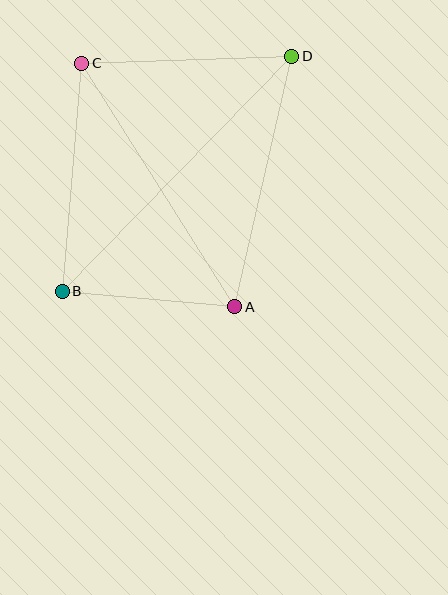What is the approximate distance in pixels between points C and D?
The distance between C and D is approximately 210 pixels.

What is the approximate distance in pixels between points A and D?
The distance between A and D is approximately 257 pixels.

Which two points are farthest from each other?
Points B and D are farthest from each other.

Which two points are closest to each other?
Points A and B are closest to each other.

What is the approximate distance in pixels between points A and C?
The distance between A and C is approximately 287 pixels.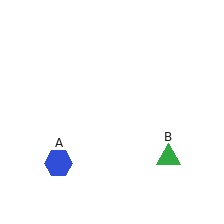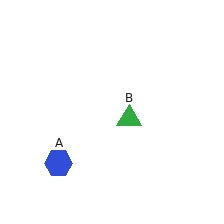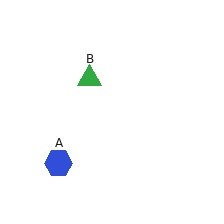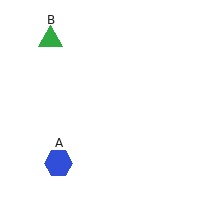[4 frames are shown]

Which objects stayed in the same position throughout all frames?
Blue hexagon (object A) remained stationary.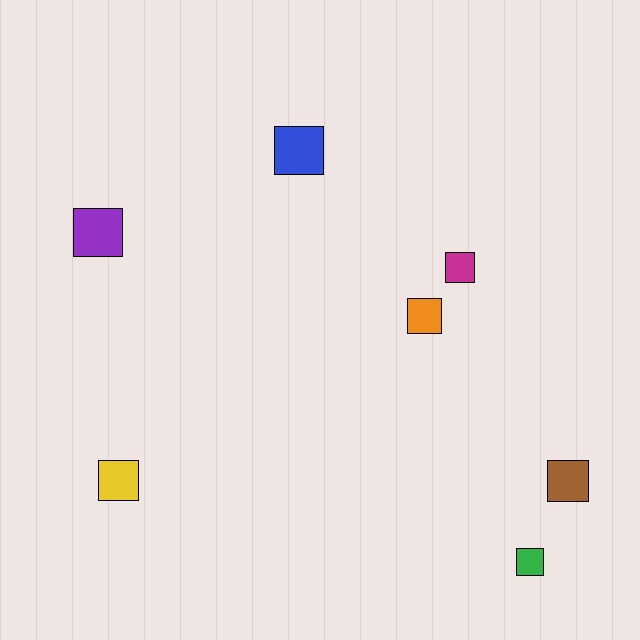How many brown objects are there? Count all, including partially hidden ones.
There is 1 brown object.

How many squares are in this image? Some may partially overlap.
There are 7 squares.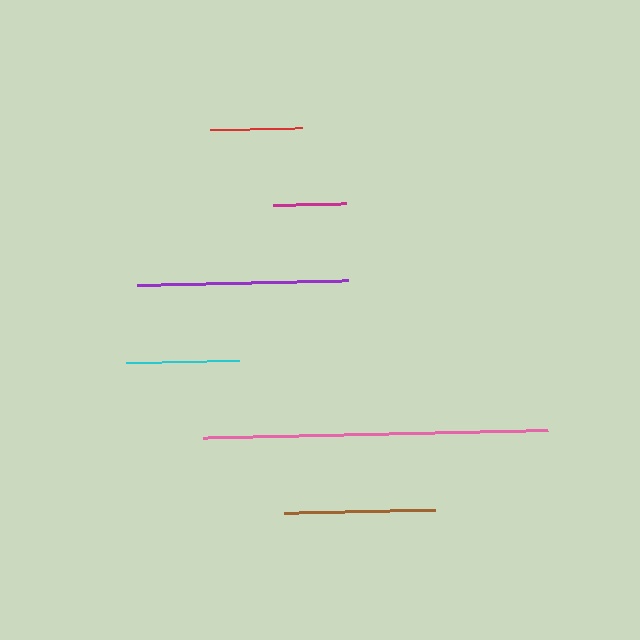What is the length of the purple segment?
The purple segment is approximately 211 pixels long.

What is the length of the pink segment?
The pink segment is approximately 345 pixels long.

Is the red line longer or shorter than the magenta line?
The red line is longer than the magenta line.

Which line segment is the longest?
The pink line is the longest at approximately 345 pixels.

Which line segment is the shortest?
The magenta line is the shortest at approximately 73 pixels.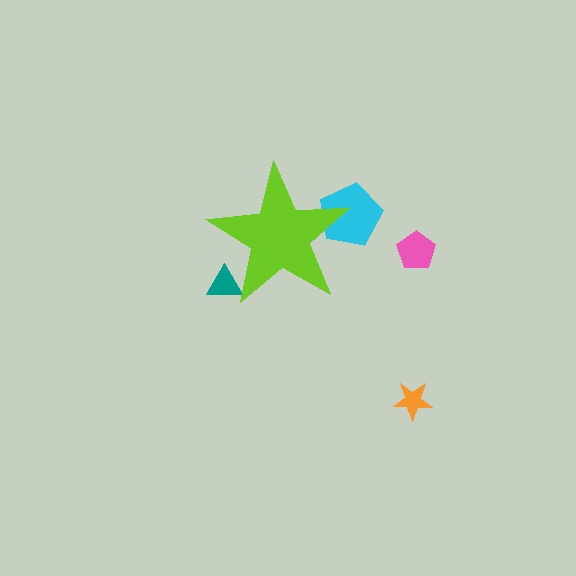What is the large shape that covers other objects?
A lime star.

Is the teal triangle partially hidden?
Yes, the teal triangle is partially hidden behind the lime star.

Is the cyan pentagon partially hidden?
Yes, the cyan pentagon is partially hidden behind the lime star.